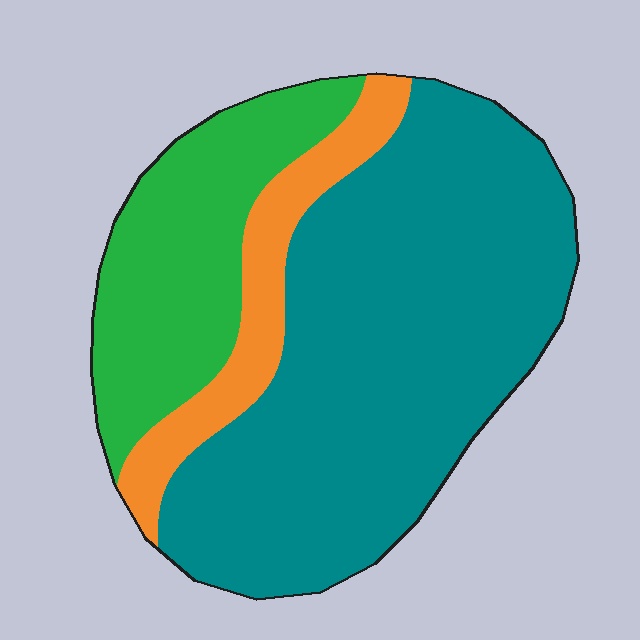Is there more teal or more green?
Teal.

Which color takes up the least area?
Orange, at roughly 15%.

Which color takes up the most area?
Teal, at roughly 65%.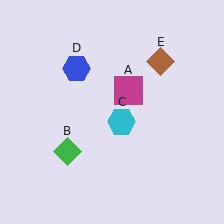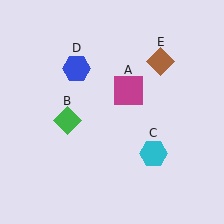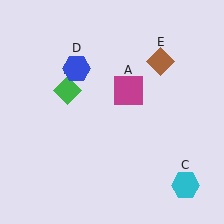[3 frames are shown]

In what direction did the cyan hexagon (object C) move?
The cyan hexagon (object C) moved down and to the right.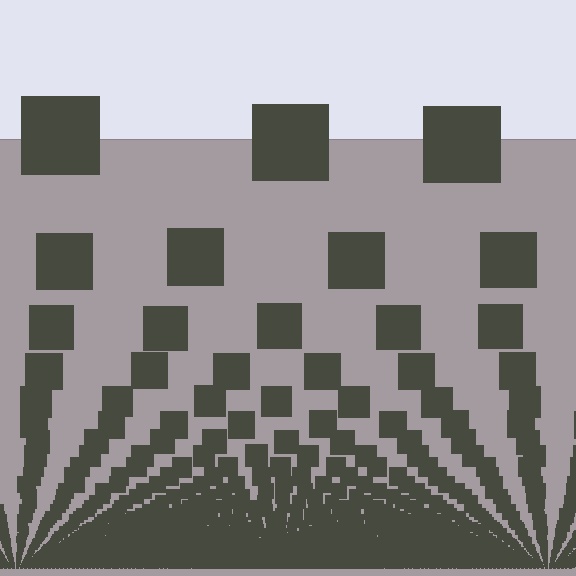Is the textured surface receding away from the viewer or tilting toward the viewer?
The surface appears to tilt toward the viewer. Texture elements get larger and sparser toward the top.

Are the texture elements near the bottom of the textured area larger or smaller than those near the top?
Smaller. The gradient is inverted — elements near the bottom are smaller and denser.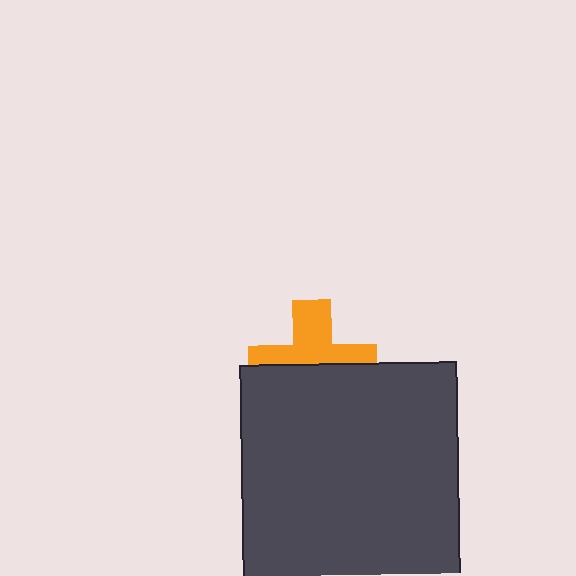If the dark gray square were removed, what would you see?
You would see the complete orange cross.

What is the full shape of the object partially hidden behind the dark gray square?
The partially hidden object is an orange cross.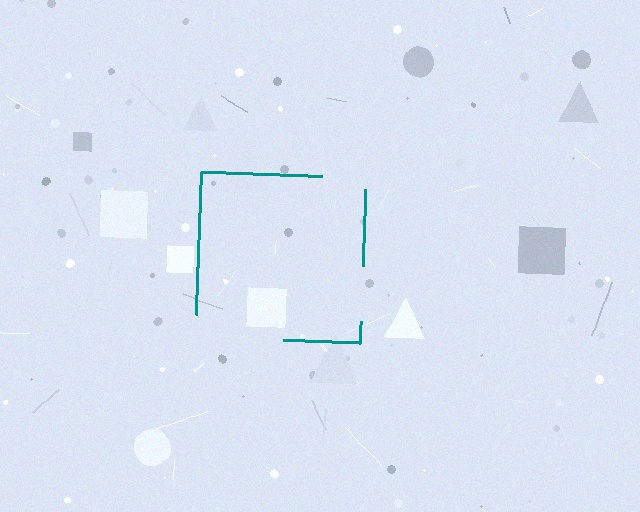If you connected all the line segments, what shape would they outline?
They would outline a square.